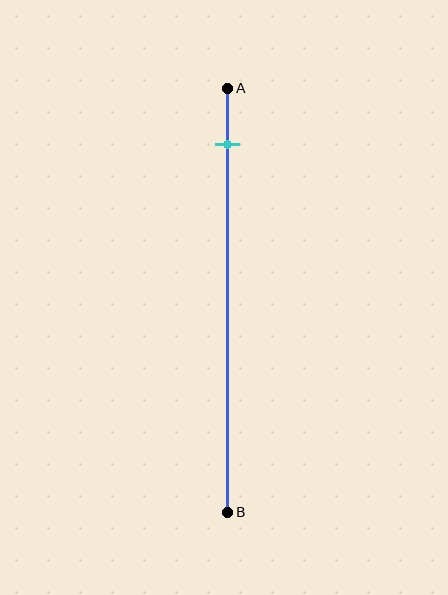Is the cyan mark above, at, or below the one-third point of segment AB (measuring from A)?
The cyan mark is above the one-third point of segment AB.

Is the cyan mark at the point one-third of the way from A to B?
No, the mark is at about 15% from A, not at the 33% one-third point.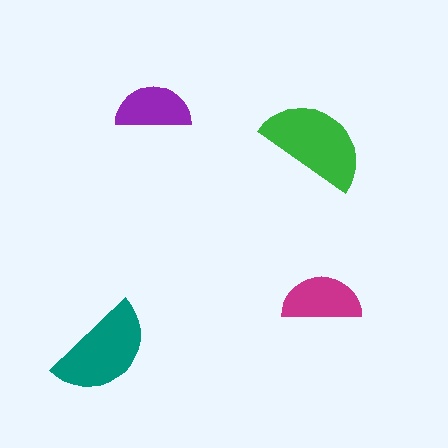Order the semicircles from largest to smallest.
the green one, the teal one, the magenta one, the purple one.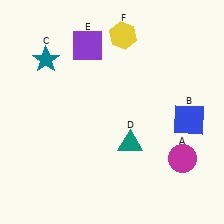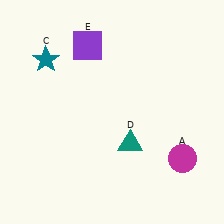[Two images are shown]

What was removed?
The blue square (B), the yellow hexagon (F) were removed in Image 2.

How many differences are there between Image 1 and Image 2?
There are 2 differences between the two images.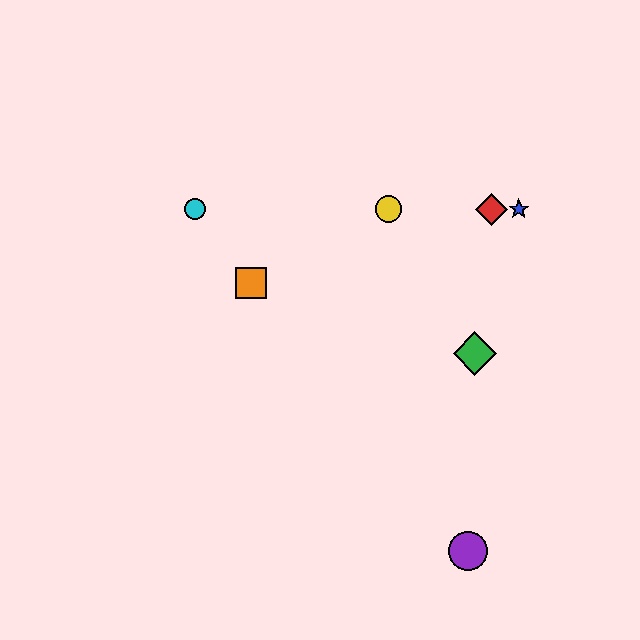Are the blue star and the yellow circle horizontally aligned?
Yes, both are at y≈209.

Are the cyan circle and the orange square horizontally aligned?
No, the cyan circle is at y≈209 and the orange square is at y≈283.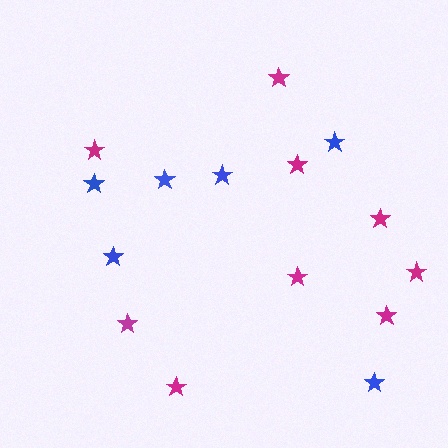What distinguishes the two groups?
There are 2 groups: one group of magenta stars (9) and one group of blue stars (6).